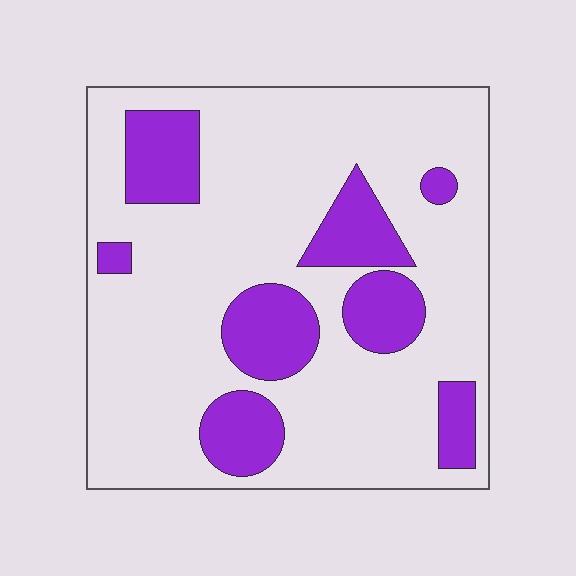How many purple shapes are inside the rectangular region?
8.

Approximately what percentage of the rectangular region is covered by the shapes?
Approximately 25%.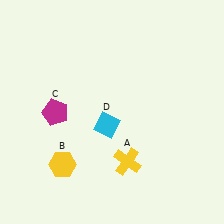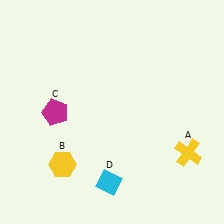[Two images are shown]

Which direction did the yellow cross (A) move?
The yellow cross (A) moved right.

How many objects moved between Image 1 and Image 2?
2 objects moved between the two images.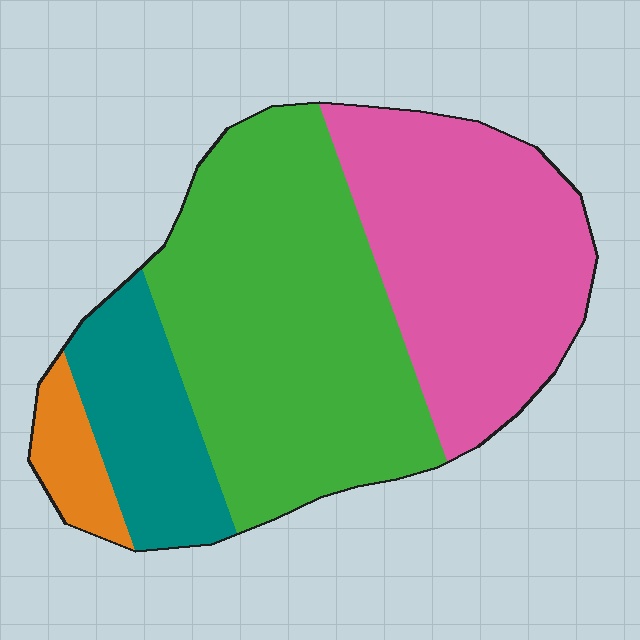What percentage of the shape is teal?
Teal takes up about one sixth (1/6) of the shape.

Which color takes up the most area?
Green, at roughly 45%.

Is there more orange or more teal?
Teal.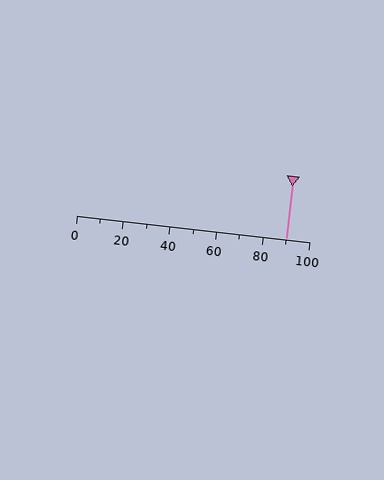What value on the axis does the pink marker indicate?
The marker indicates approximately 90.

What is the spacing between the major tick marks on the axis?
The major ticks are spaced 20 apart.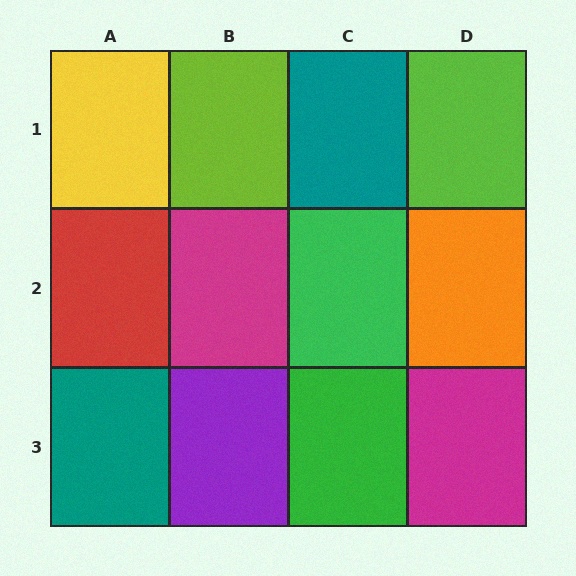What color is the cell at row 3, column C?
Green.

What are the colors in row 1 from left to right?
Yellow, lime, teal, lime.